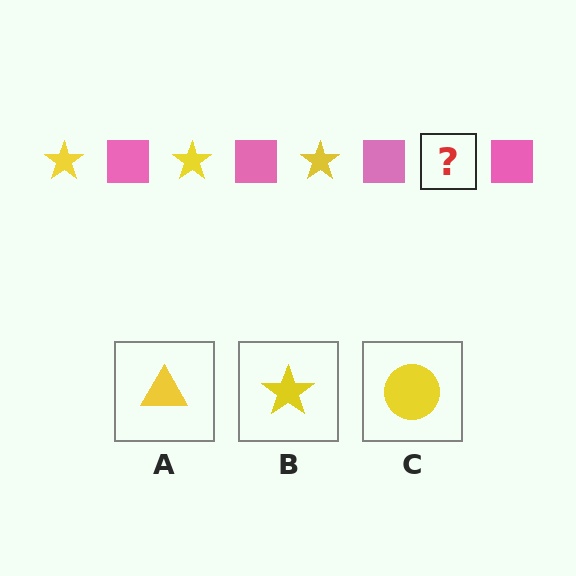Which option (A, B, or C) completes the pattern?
B.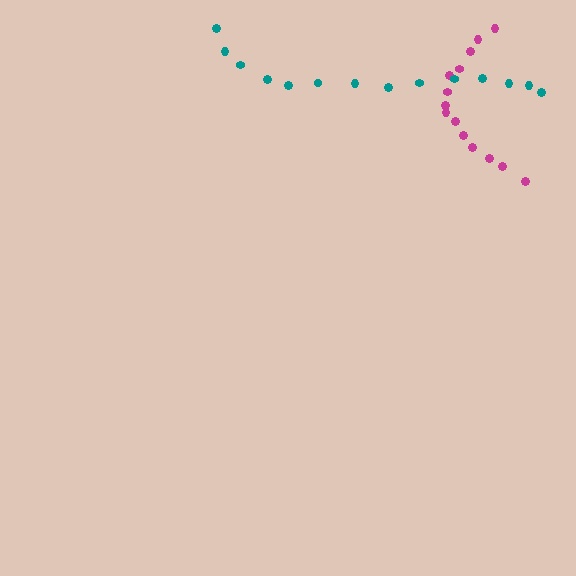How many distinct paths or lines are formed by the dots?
There are 2 distinct paths.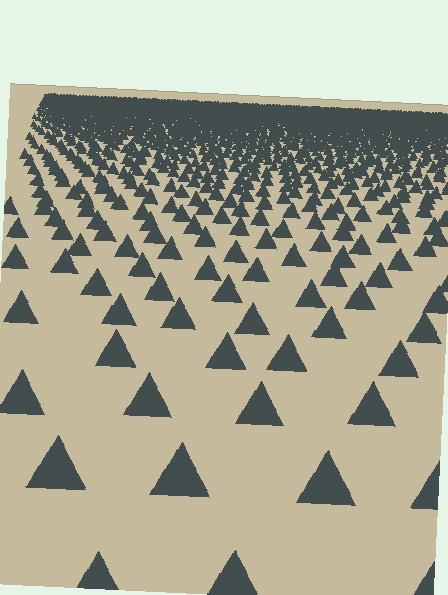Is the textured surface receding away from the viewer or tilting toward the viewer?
The surface is receding away from the viewer. Texture elements get smaller and denser toward the top.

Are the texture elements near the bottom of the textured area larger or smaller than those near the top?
Larger. Near the bottom, elements are closer to the viewer and appear at a bigger on-screen size.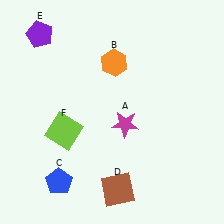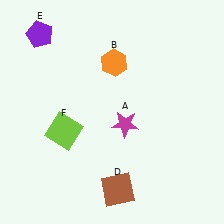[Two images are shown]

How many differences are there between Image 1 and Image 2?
There is 1 difference between the two images.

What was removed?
The blue pentagon (C) was removed in Image 2.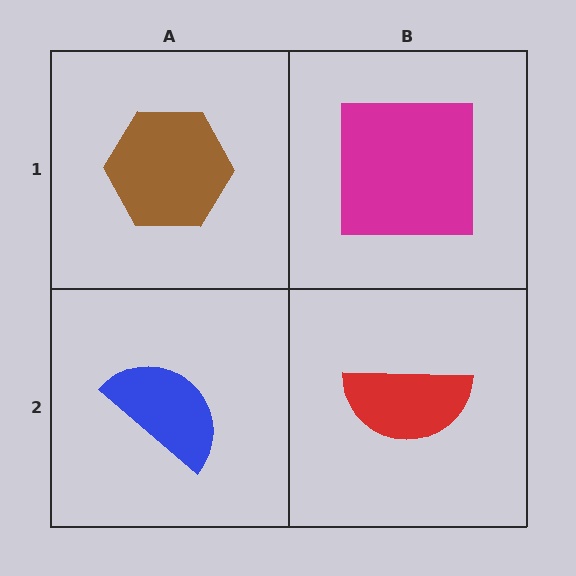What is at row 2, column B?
A red semicircle.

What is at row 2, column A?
A blue semicircle.